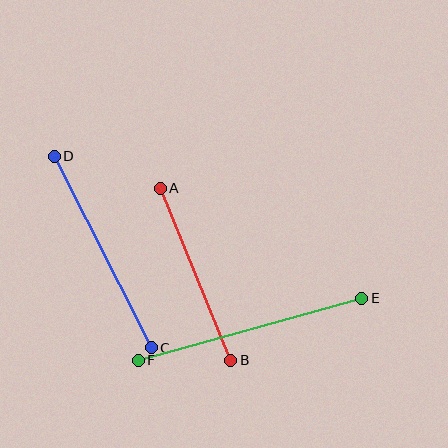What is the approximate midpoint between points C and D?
The midpoint is at approximately (103, 252) pixels.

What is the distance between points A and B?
The distance is approximately 186 pixels.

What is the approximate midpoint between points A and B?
The midpoint is at approximately (196, 274) pixels.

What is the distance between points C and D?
The distance is approximately 215 pixels.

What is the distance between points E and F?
The distance is approximately 232 pixels.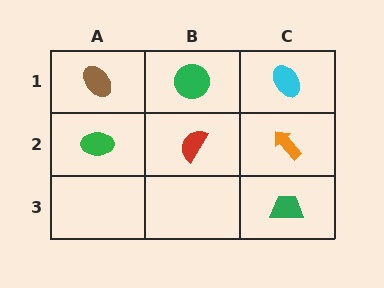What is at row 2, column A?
A green ellipse.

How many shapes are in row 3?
1 shape.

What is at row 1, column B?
A green circle.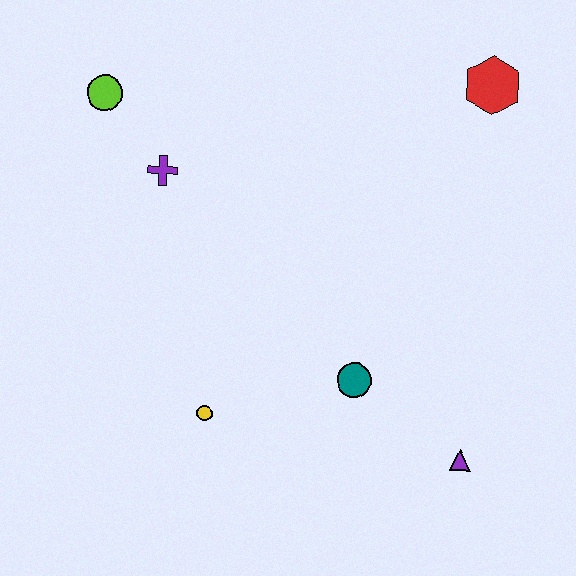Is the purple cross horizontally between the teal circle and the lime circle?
Yes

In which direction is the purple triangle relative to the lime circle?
The purple triangle is to the right of the lime circle.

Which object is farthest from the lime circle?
The purple triangle is farthest from the lime circle.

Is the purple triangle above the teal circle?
No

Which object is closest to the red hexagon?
The teal circle is closest to the red hexagon.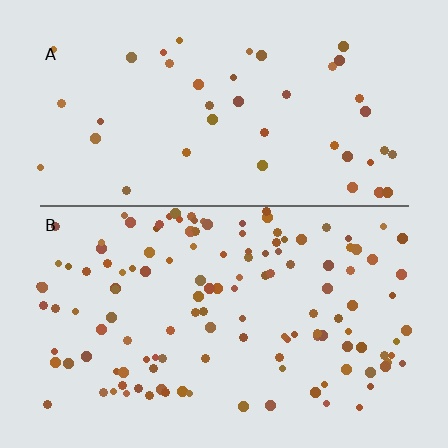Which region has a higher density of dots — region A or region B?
B (the bottom).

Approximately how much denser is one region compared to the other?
Approximately 3.0× — region B over region A.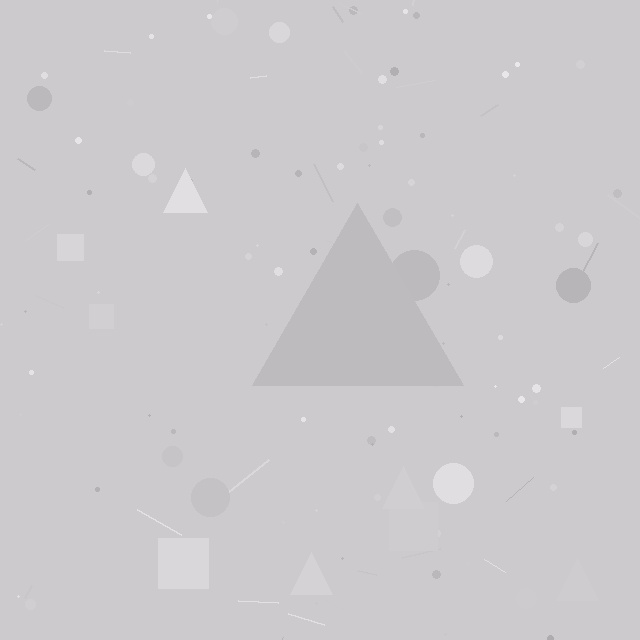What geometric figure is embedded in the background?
A triangle is embedded in the background.